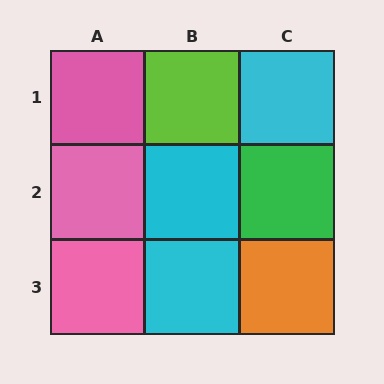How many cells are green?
1 cell is green.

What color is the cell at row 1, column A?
Pink.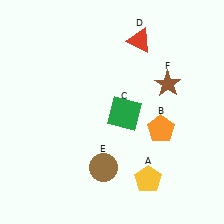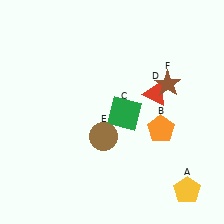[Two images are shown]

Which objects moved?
The objects that moved are: the yellow pentagon (A), the red triangle (D), the brown circle (E).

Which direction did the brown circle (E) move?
The brown circle (E) moved up.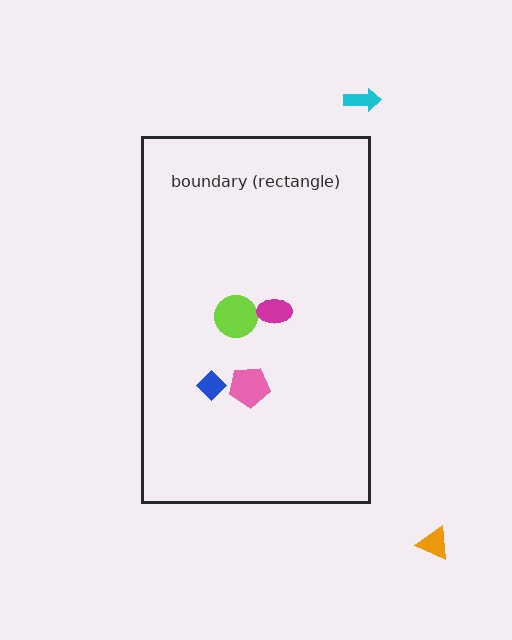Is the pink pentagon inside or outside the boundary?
Inside.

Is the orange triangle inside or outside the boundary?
Outside.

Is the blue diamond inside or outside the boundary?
Inside.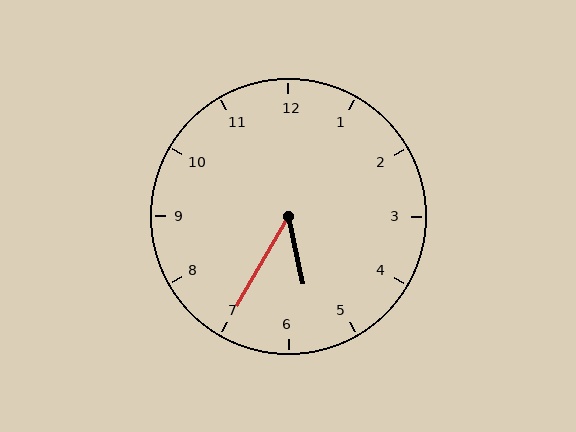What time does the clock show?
5:35.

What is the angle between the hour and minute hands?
Approximately 42 degrees.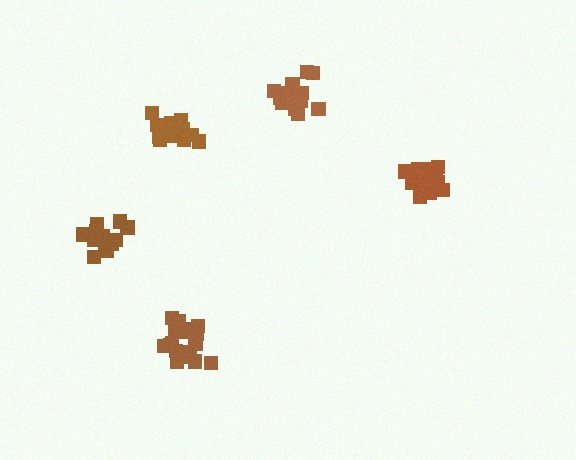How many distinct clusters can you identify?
There are 5 distinct clusters.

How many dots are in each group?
Group 1: 15 dots, Group 2: 16 dots, Group 3: 18 dots, Group 4: 14 dots, Group 5: 19 dots (82 total).